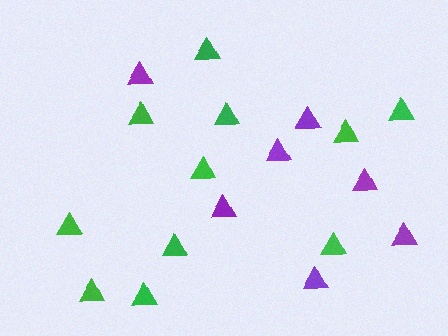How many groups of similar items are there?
There are 2 groups: one group of green triangles (11) and one group of purple triangles (7).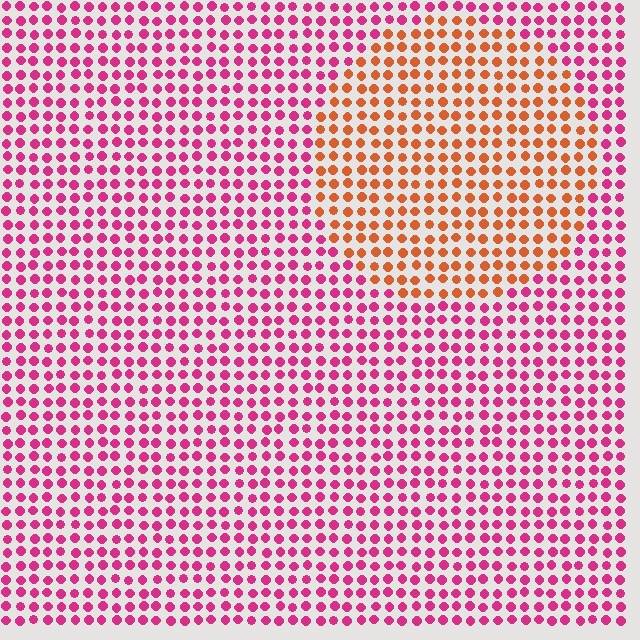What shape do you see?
I see a circle.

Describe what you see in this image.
The image is filled with small magenta elements in a uniform arrangement. A circle-shaped region is visible where the elements are tinted to a slightly different hue, forming a subtle color boundary.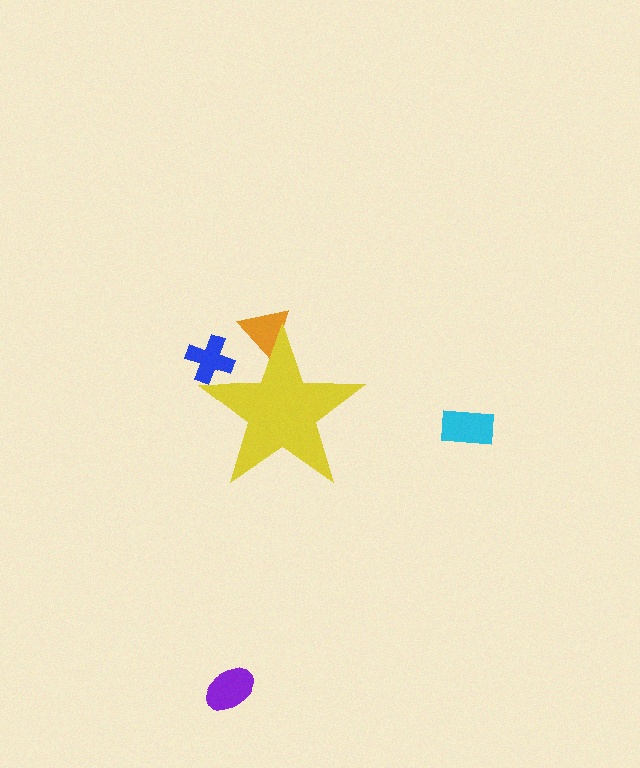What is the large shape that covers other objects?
A yellow star.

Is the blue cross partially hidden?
Yes, the blue cross is partially hidden behind the yellow star.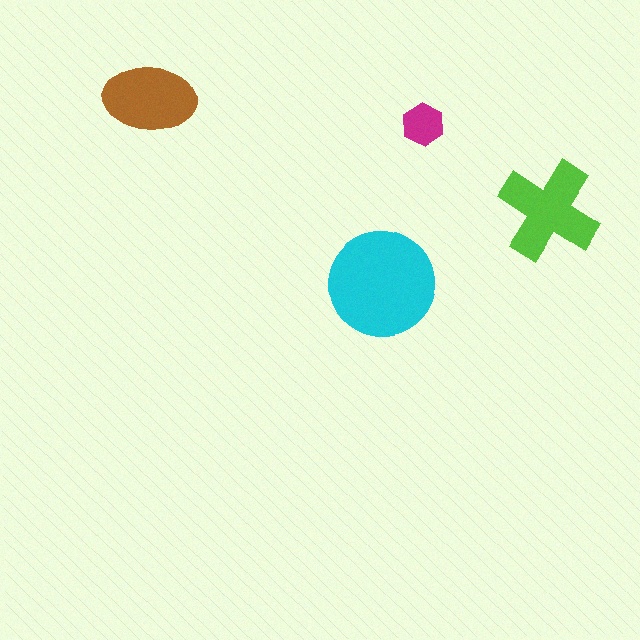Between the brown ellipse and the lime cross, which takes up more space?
The lime cross.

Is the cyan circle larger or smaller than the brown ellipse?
Larger.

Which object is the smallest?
The magenta hexagon.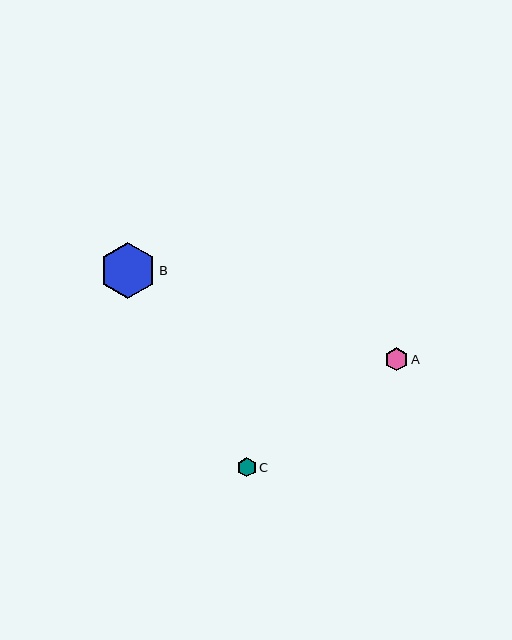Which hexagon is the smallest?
Hexagon C is the smallest with a size of approximately 19 pixels.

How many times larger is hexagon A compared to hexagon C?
Hexagon A is approximately 1.2 times the size of hexagon C.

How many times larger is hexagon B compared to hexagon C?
Hexagon B is approximately 3.0 times the size of hexagon C.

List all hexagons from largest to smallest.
From largest to smallest: B, A, C.